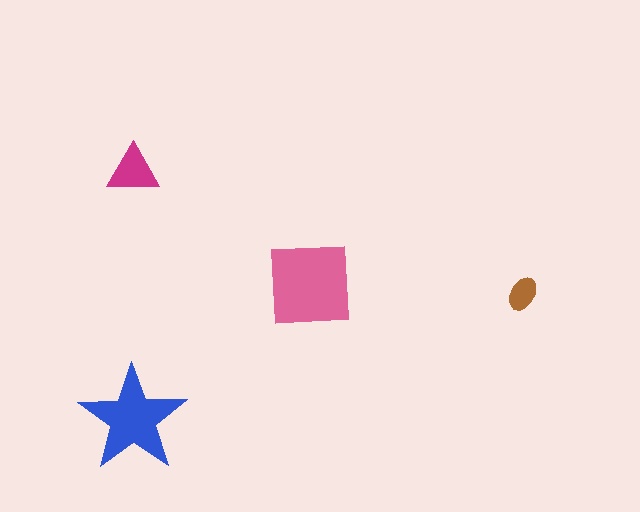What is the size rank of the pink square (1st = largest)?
1st.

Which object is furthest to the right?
The brown ellipse is rightmost.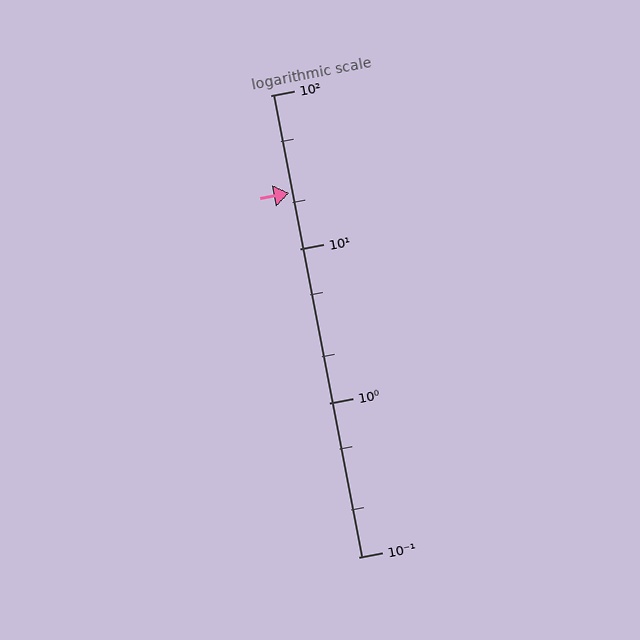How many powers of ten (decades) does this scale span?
The scale spans 3 decades, from 0.1 to 100.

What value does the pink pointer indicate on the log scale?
The pointer indicates approximately 23.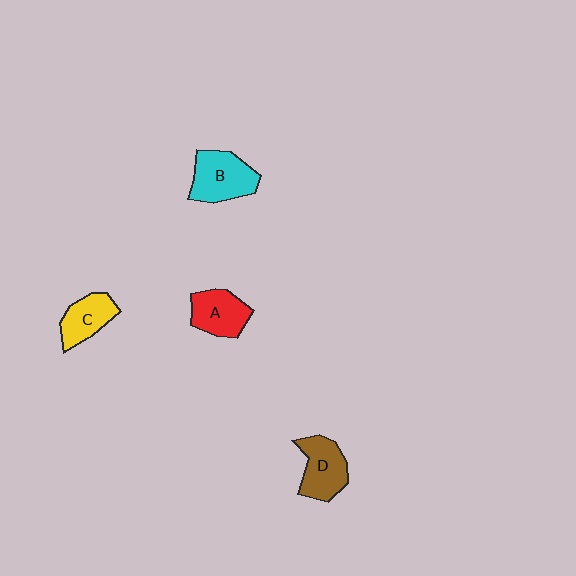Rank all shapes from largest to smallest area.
From largest to smallest: B (cyan), D (brown), A (red), C (yellow).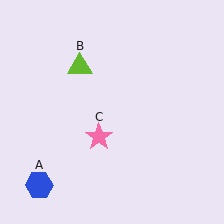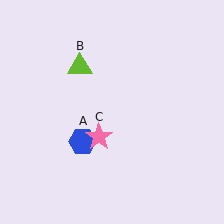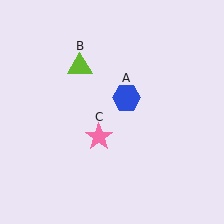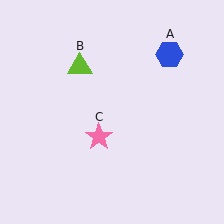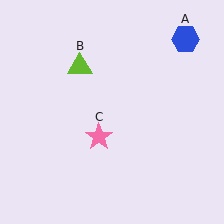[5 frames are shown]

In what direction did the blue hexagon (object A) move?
The blue hexagon (object A) moved up and to the right.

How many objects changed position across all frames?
1 object changed position: blue hexagon (object A).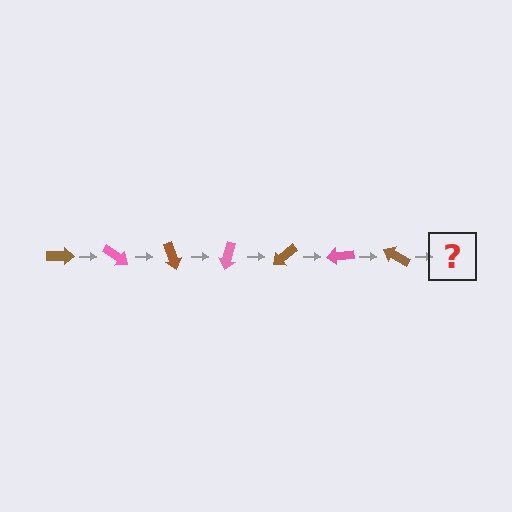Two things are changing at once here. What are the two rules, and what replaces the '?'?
The two rules are that it rotates 35 degrees each step and the color cycles through brown and pink. The '?' should be a pink arrow, rotated 245 degrees from the start.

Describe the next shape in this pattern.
It should be a pink arrow, rotated 245 degrees from the start.